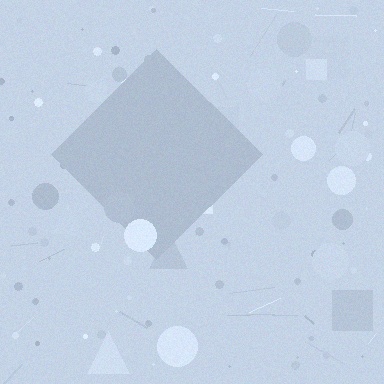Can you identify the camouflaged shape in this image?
The camouflaged shape is a diamond.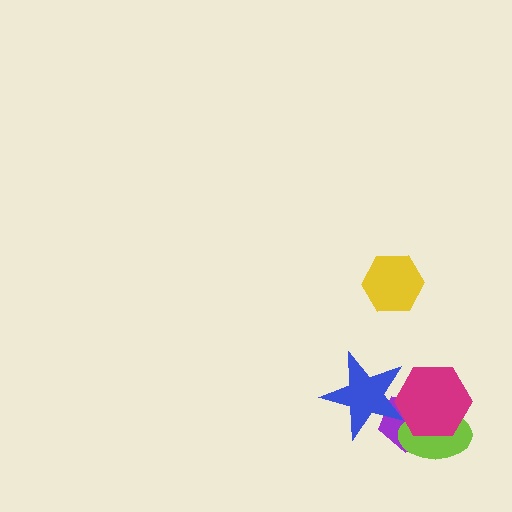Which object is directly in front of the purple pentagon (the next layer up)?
The lime ellipse is directly in front of the purple pentagon.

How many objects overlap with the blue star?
2 objects overlap with the blue star.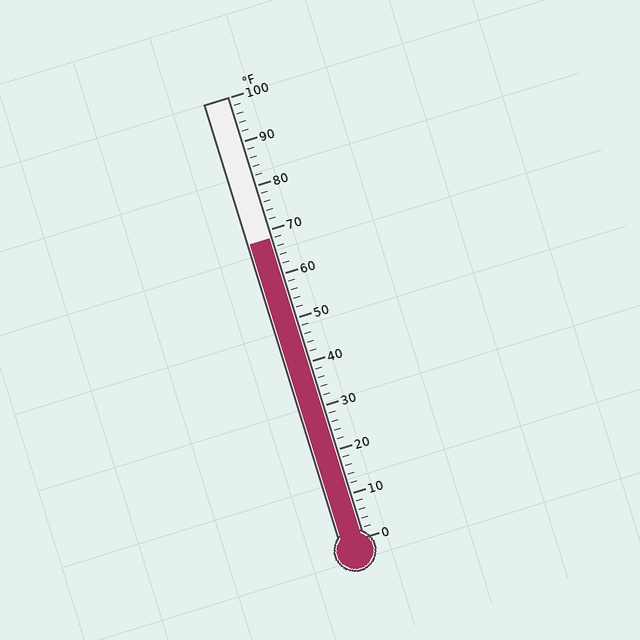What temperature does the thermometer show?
The thermometer shows approximately 68°F.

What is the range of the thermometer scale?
The thermometer scale ranges from 0°F to 100°F.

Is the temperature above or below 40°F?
The temperature is above 40°F.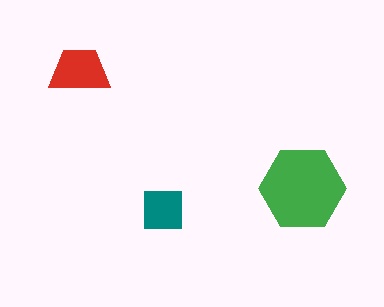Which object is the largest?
The green hexagon.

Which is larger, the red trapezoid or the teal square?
The red trapezoid.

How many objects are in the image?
There are 3 objects in the image.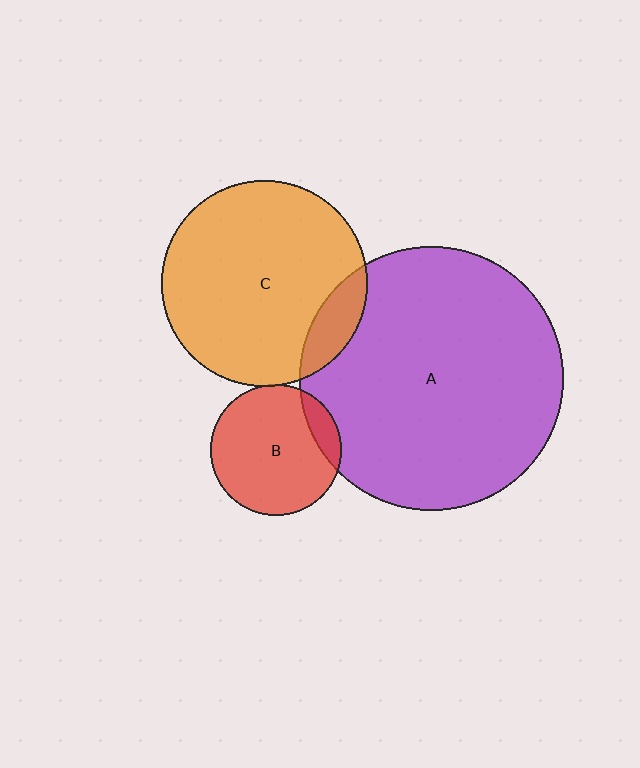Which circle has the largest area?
Circle A (purple).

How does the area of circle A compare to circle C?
Approximately 1.7 times.